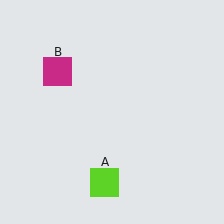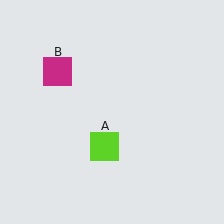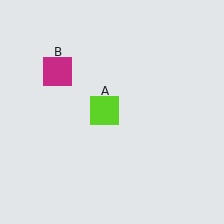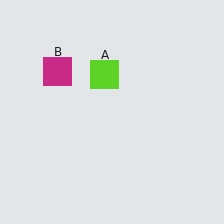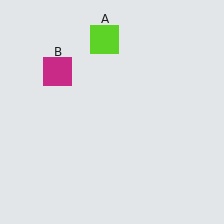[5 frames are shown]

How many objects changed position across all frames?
1 object changed position: lime square (object A).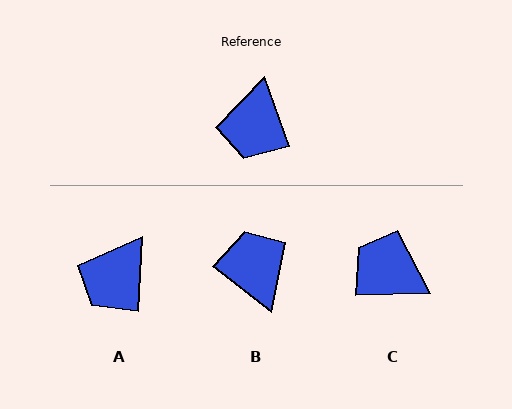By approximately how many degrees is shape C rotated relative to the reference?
Approximately 108 degrees clockwise.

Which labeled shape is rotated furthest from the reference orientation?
B, about 148 degrees away.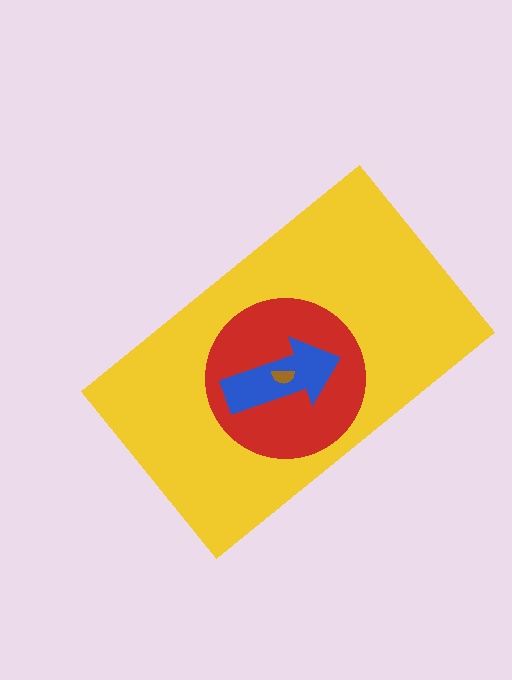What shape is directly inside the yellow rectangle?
The red circle.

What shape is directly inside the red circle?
The blue arrow.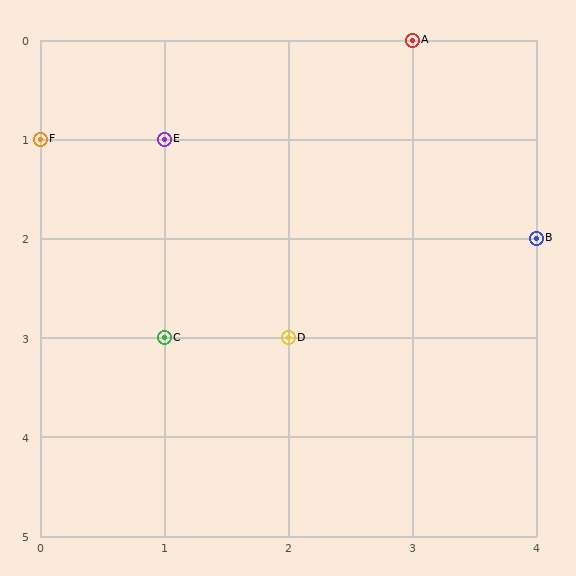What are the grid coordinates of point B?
Point B is at grid coordinates (4, 2).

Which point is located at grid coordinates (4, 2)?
Point B is at (4, 2).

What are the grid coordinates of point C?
Point C is at grid coordinates (1, 3).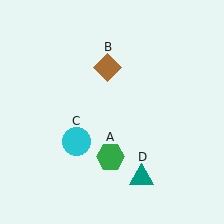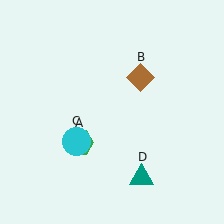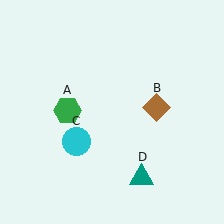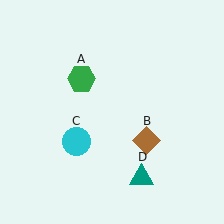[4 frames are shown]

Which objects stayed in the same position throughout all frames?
Cyan circle (object C) and teal triangle (object D) remained stationary.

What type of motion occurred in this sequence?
The green hexagon (object A), brown diamond (object B) rotated clockwise around the center of the scene.